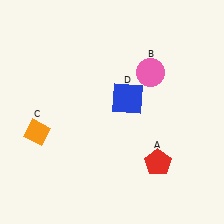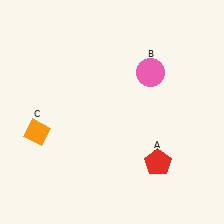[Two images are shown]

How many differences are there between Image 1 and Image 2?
There is 1 difference between the two images.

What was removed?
The blue square (D) was removed in Image 2.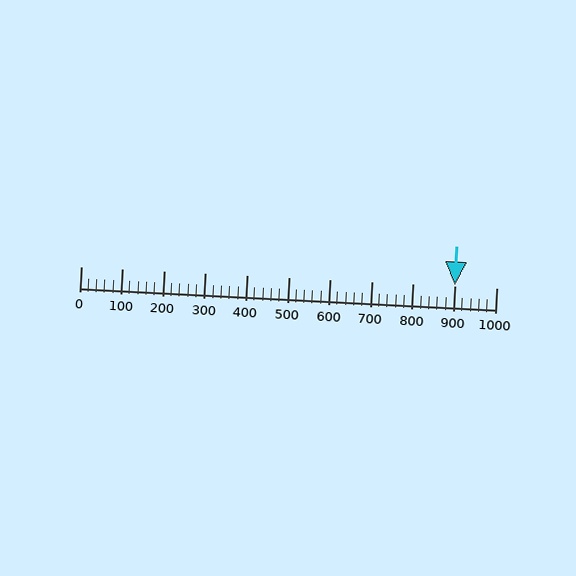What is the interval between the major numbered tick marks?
The major tick marks are spaced 100 units apart.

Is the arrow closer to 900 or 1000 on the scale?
The arrow is closer to 900.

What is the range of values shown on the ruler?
The ruler shows values from 0 to 1000.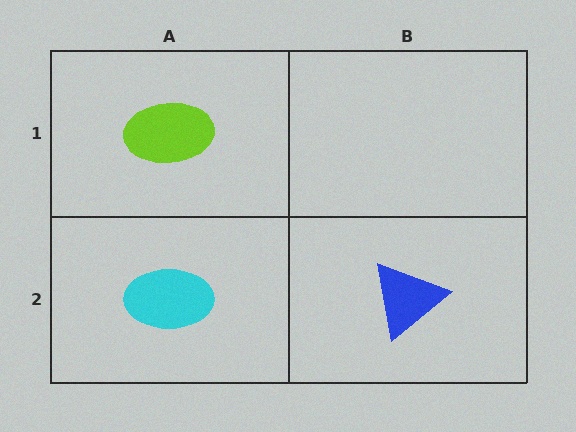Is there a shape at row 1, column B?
No, that cell is empty.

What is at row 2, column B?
A blue triangle.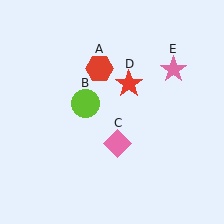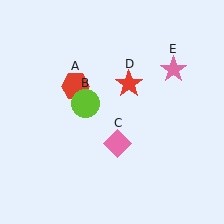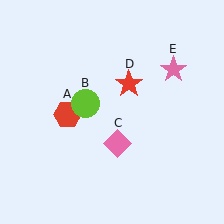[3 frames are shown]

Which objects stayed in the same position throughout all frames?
Lime circle (object B) and pink diamond (object C) and red star (object D) and pink star (object E) remained stationary.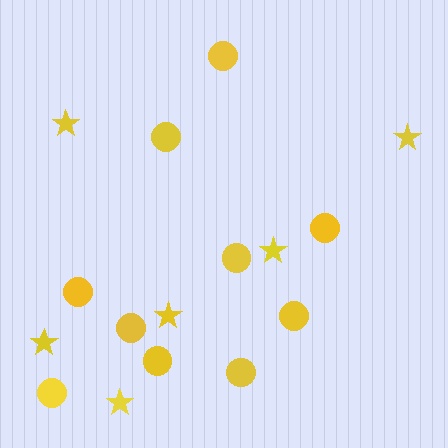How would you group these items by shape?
There are 2 groups: one group of stars (6) and one group of circles (10).